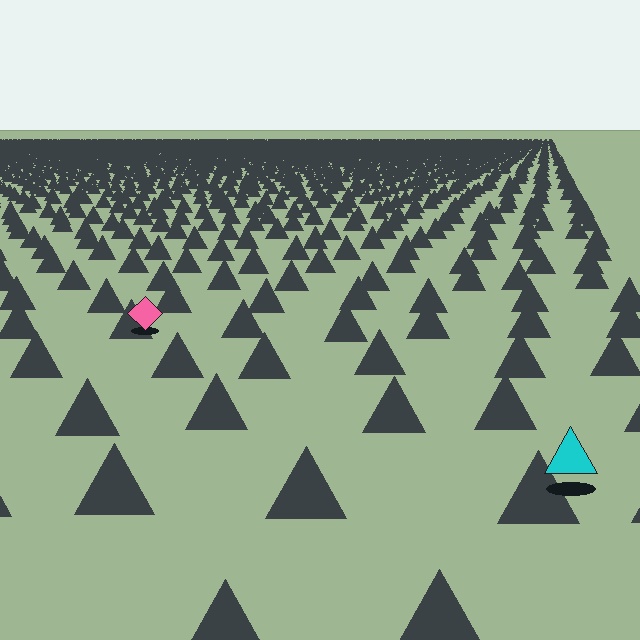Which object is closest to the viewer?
The cyan triangle is closest. The texture marks near it are larger and more spread out.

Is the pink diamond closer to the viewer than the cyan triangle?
No. The cyan triangle is closer — you can tell from the texture gradient: the ground texture is coarser near it.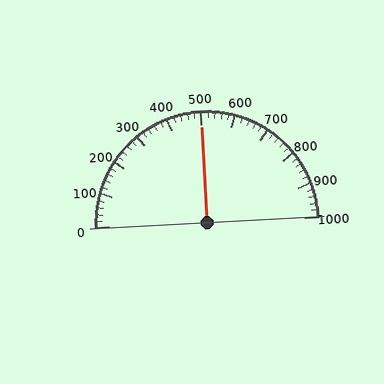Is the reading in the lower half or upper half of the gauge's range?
The reading is in the upper half of the range (0 to 1000).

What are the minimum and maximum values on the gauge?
The gauge ranges from 0 to 1000.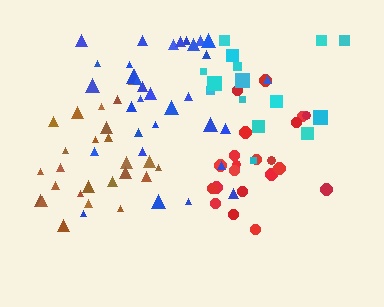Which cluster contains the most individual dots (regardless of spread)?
Blue (33).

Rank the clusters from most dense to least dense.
red, brown, blue, cyan.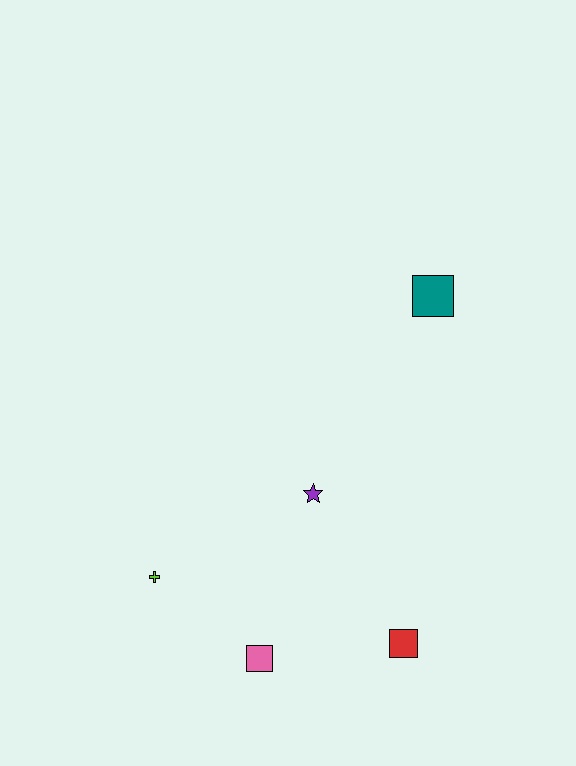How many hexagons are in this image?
There are no hexagons.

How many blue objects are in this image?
There are no blue objects.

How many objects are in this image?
There are 5 objects.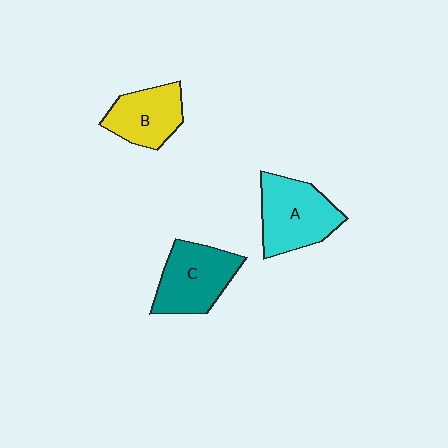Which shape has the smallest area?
Shape B (yellow).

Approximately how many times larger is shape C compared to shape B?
Approximately 1.2 times.